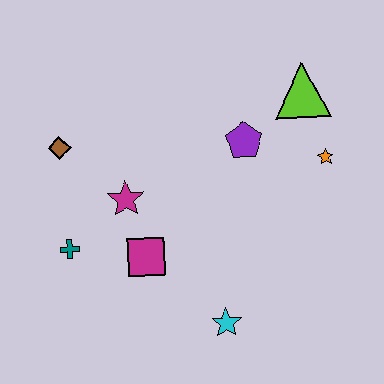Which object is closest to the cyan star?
The magenta square is closest to the cyan star.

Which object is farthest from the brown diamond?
The orange star is farthest from the brown diamond.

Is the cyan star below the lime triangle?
Yes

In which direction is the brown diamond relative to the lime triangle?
The brown diamond is to the left of the lime triangle.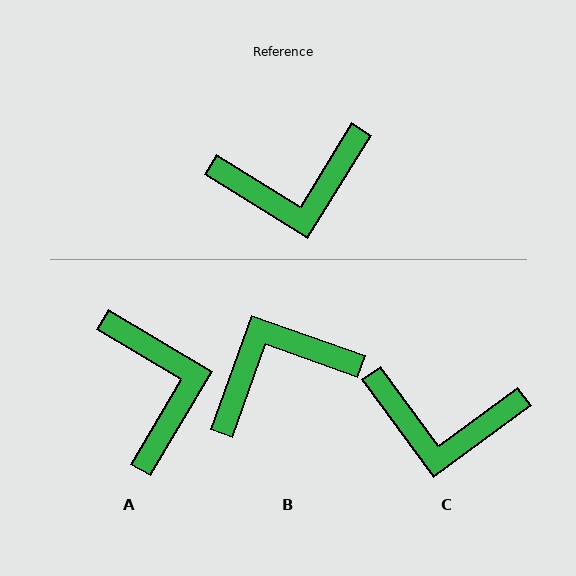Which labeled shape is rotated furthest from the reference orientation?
B, about 168 degrees away.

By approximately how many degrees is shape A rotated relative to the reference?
Approximately 91 degrees counter-clockwise.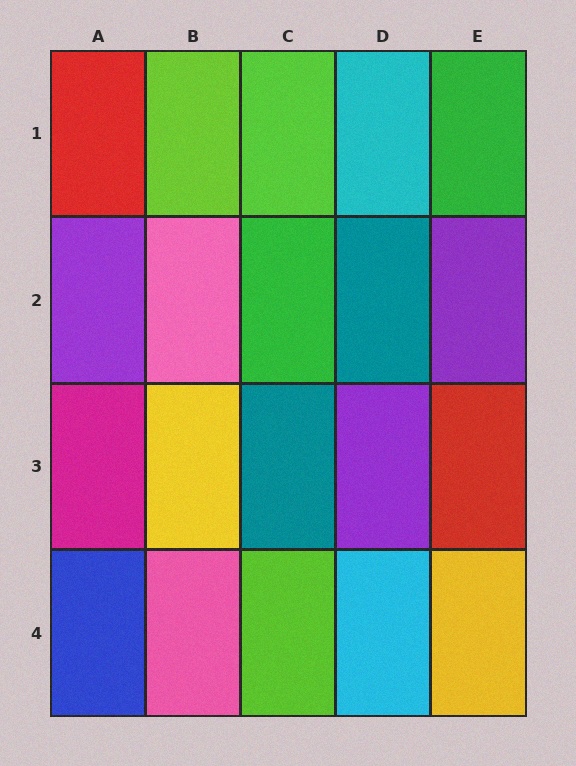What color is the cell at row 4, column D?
Cyan.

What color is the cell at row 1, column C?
Lime.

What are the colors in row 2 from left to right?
Purple, pink, green, teal, purple.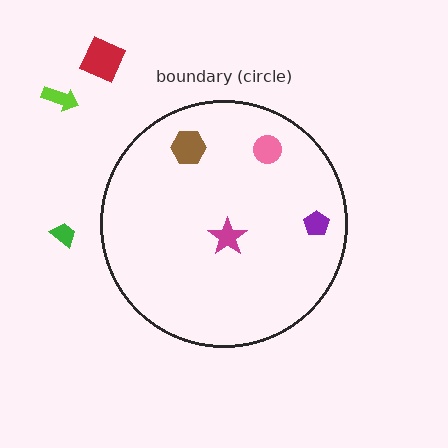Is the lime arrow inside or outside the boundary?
Outside.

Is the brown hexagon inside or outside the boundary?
Inside.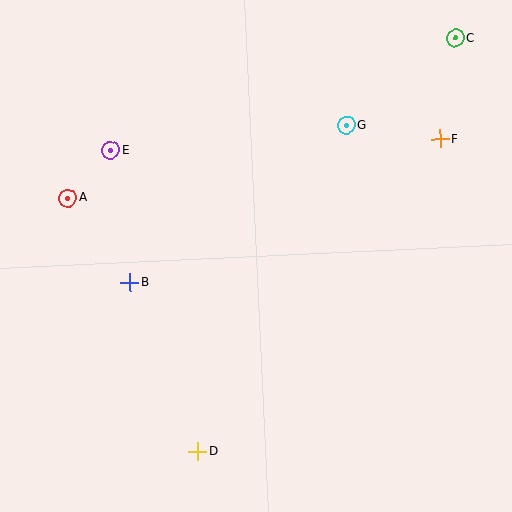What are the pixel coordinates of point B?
Point B is at (130, 283).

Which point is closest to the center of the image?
Point B at (130, 283) is closest to the center.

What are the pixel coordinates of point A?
Point A is at (68, 198).